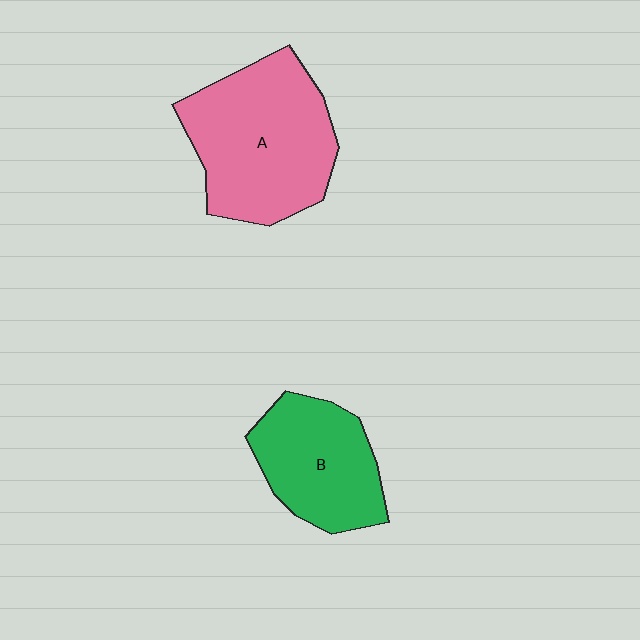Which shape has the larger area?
Shape A (pink).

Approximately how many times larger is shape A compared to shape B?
Approximately 1.5 times.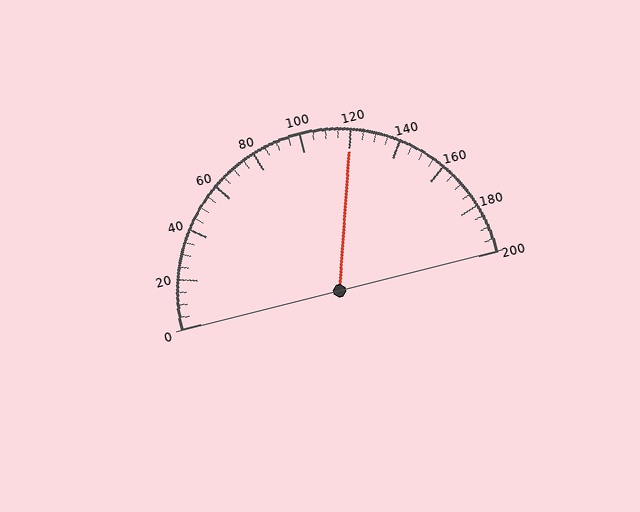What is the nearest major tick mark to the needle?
The nearest major tick mark is 120.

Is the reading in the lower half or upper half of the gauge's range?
The reading is in the upper half of the range (0 to 200).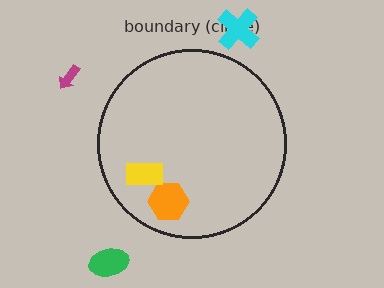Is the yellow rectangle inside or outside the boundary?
Inside.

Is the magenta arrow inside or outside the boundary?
Outside.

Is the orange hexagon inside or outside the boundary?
Inside.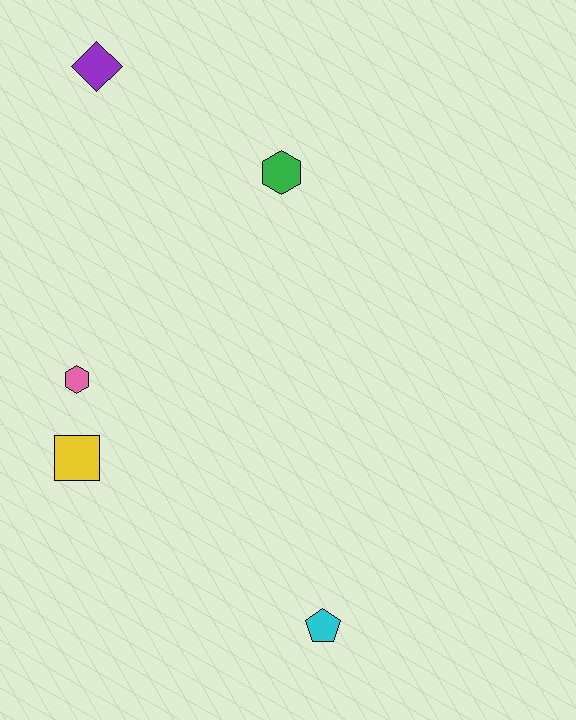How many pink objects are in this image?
There is 1 pink object.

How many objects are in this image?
There are 5 objects.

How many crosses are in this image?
There are no crosses.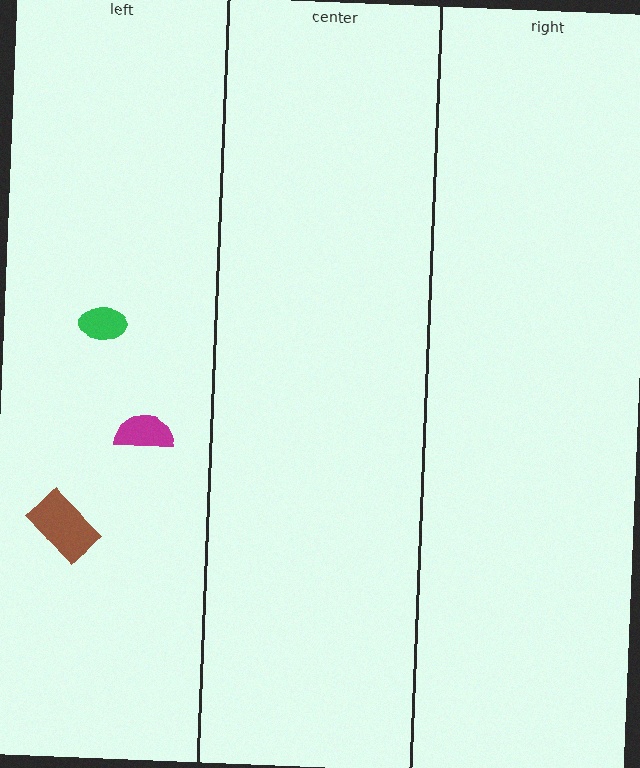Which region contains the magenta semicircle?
The left region.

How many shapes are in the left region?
3.